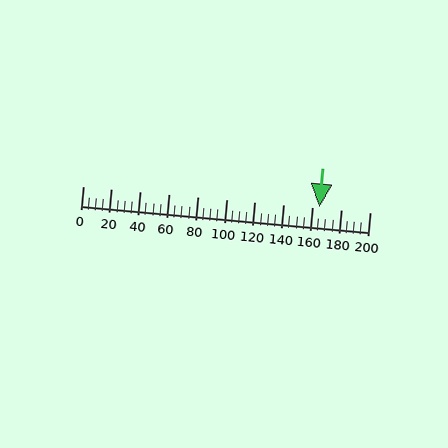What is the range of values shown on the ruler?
The ruler shows values from 0 to 200.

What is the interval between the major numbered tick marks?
The major tick marks are spaced 20 units apart.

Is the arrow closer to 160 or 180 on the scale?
The arrow is closer to 160.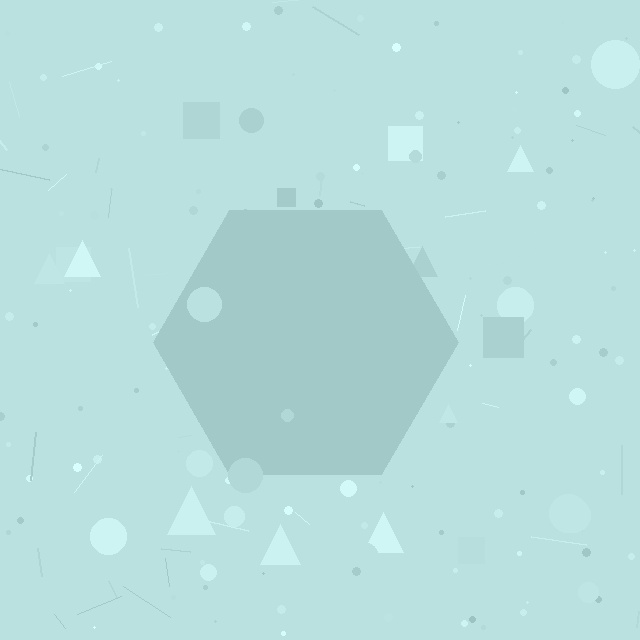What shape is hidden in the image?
A hexagon is hidden in the image.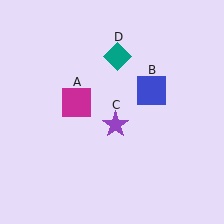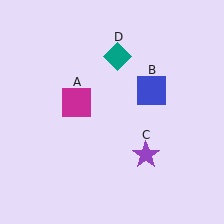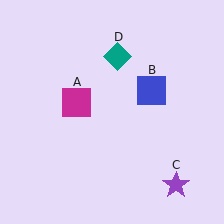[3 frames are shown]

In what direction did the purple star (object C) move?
The purple star (object C) moved down and to the right.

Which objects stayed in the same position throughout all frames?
Magenta square (object A) and blue square (object B) and teal diamond (object D) remained stationary.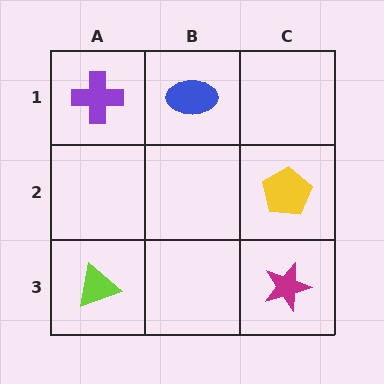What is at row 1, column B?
A blue ellipse.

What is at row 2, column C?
A yellow pentagon.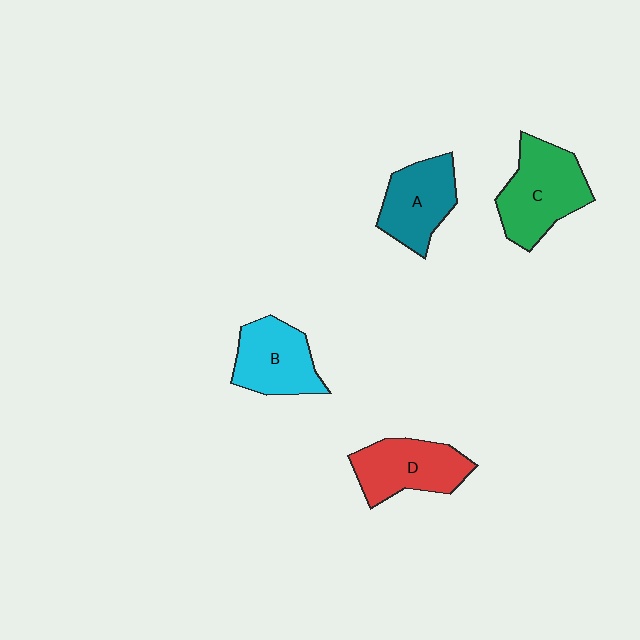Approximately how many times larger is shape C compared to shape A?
Approximately 1.3 times.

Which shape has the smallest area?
Shape A (teal).